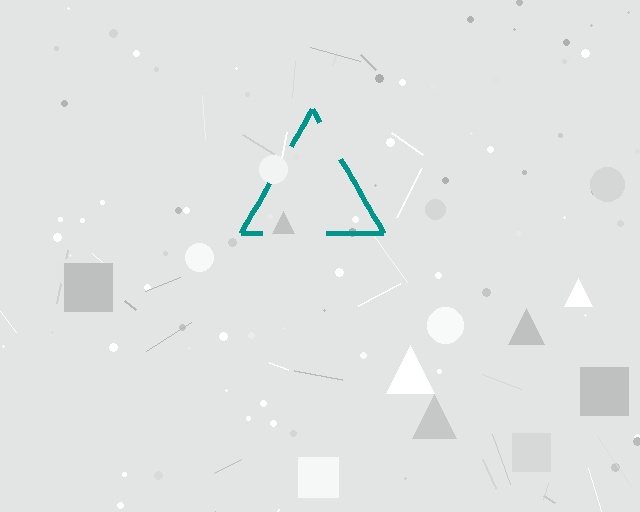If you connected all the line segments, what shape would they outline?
They would outline a triangle.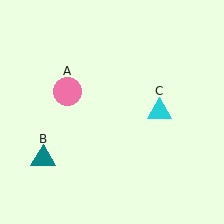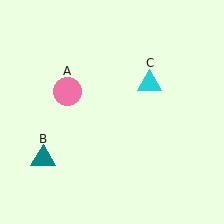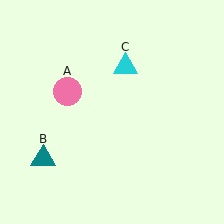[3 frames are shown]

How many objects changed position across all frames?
1 object changed position: cyan triangle (object C).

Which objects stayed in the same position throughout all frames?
Pink circle (object A) and teal triangle (object B) remained stationary.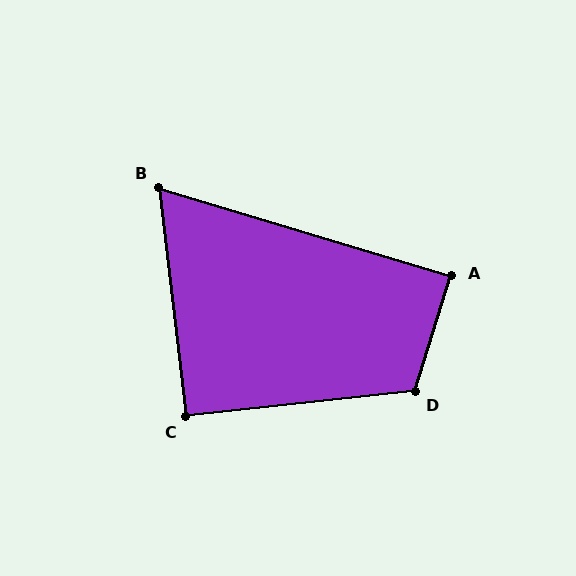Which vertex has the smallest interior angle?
B, at approximately 67 degrees.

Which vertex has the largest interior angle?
D, at approximately 113 degrees.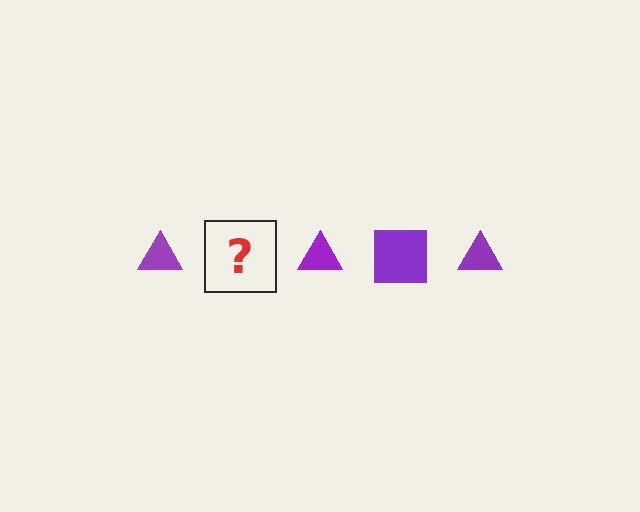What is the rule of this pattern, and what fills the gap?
The rule is that the pattern cycles through triangle, square shapes in purple. The gap should be filled with a purple square.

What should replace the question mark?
The question mark should be replaced with a purple square.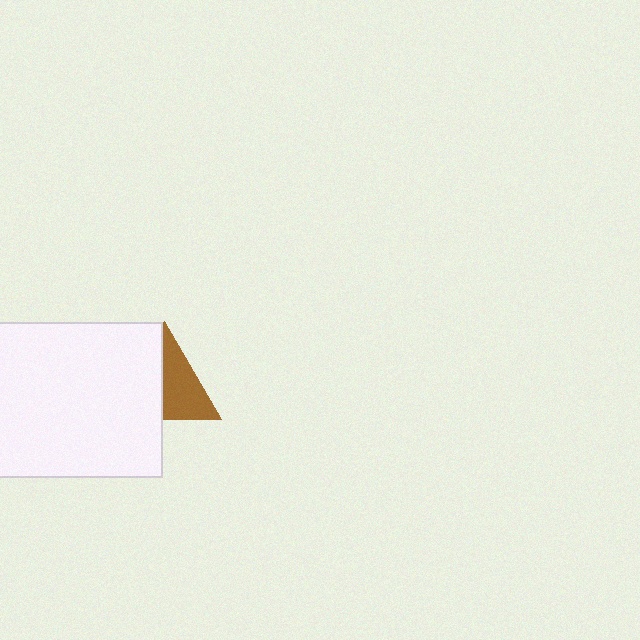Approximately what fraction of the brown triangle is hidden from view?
Roughly 48% of the brown triangle is hidden behind the white rectangle.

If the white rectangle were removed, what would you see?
You would see the complete brown triangle.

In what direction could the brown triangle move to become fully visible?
The brown triangle could move right. That would shift it out from behind the white rectangle entirely.